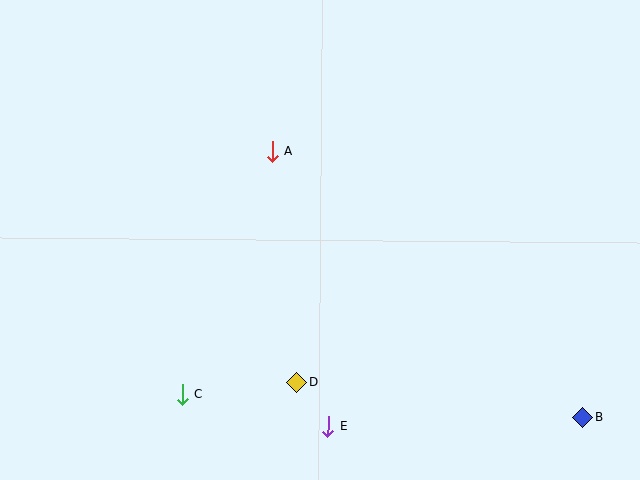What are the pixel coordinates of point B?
Point B is at (582, 417).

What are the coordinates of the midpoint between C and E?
The midpoint between C and E is at (255, 410).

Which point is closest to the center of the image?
Point A at (272, 151) is closest to the center.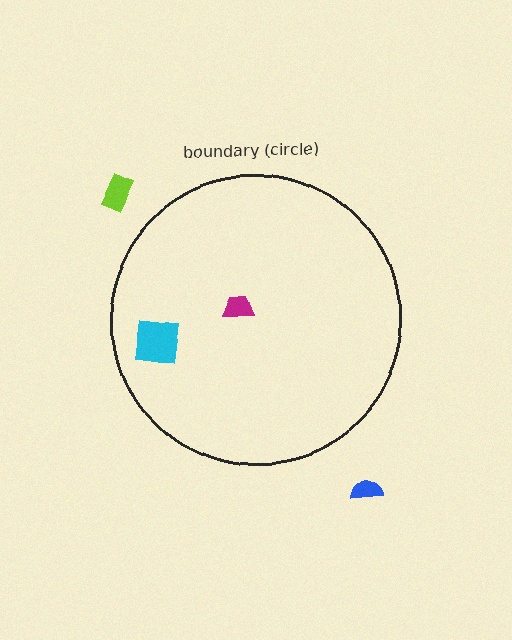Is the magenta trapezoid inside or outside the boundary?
Inside.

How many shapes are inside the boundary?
2 inside, 2 outside.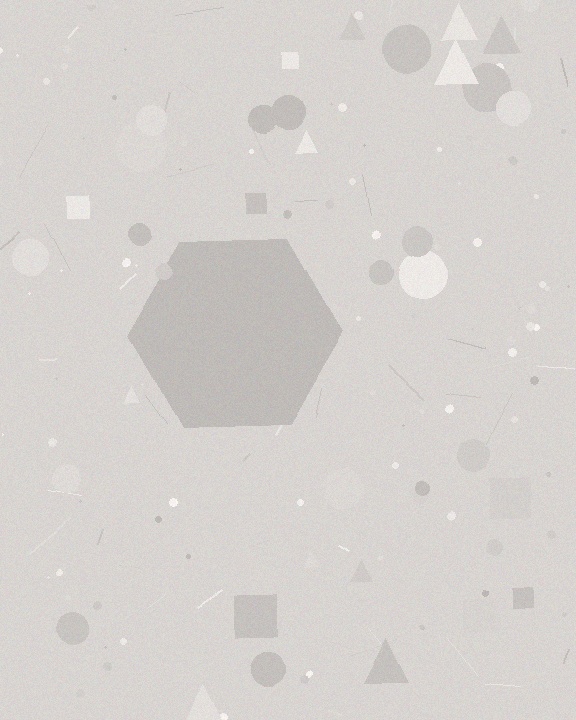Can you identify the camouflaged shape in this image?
The camouflaged shape is a hexagon.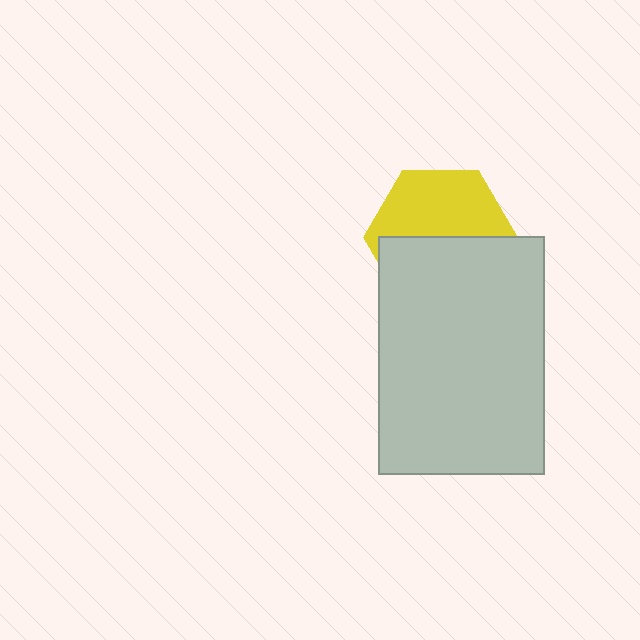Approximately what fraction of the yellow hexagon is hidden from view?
Roughly 50% of the yellow hexagon is hidden behind the light gray rectangle.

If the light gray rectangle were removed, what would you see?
You would see the complete yellow hexagon.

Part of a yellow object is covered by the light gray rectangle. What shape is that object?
It is a hexagon.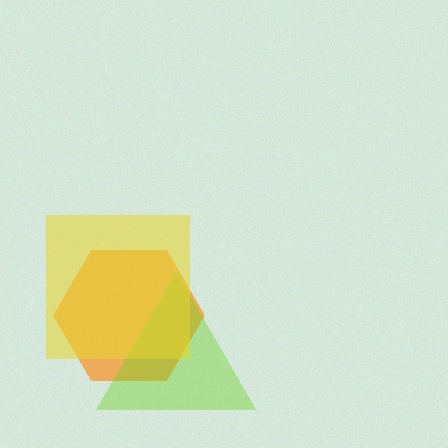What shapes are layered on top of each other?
The layered shapes are: an orange hexagon, a lime triangle, a yellow square.